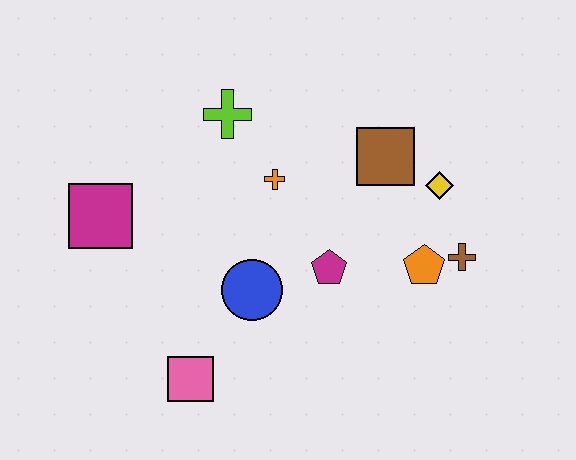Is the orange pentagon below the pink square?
No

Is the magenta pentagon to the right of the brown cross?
No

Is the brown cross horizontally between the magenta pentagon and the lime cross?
No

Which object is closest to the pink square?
The blue circle is closest to the pink square.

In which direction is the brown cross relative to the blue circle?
The brown cross is to the right of the blue circle.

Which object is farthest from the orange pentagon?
The magenta square is farthest from the orange pentagon.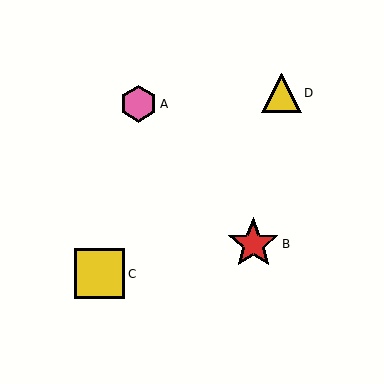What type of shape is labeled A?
Shape A is a pink hexagon.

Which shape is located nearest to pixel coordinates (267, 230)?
The red star (labeled B) at (253, 244) is nearest to that location.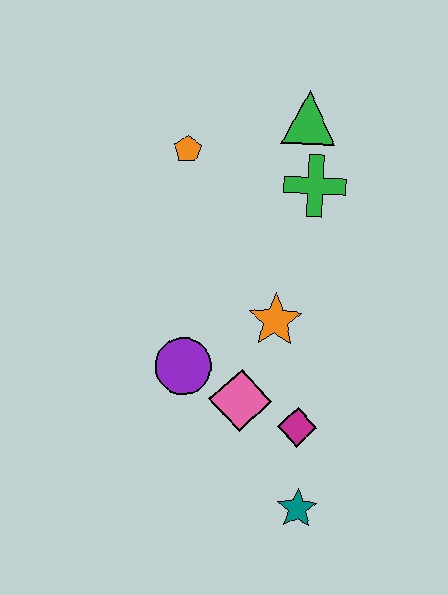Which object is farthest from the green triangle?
The teal star is farthest from the green triangle.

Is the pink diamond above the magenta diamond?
Yes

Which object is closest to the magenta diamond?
The pink diamond is closest to the magenta diamond.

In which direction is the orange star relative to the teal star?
The orange star is above the teal star.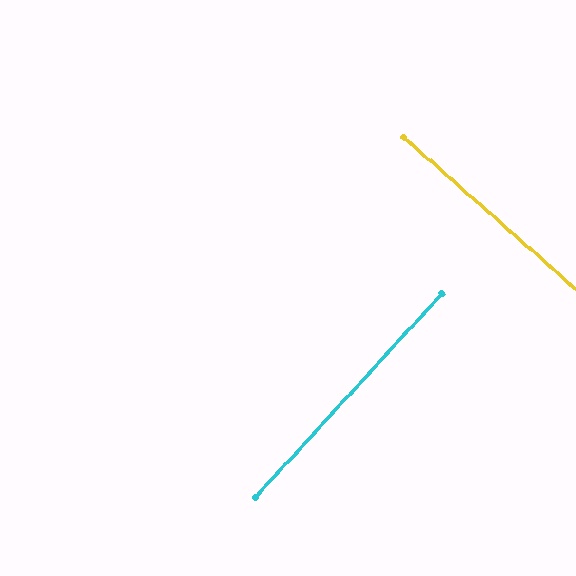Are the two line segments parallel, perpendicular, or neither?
Perpendicular — they meet at approximately 89°.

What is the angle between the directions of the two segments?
Approximately 89 degrees.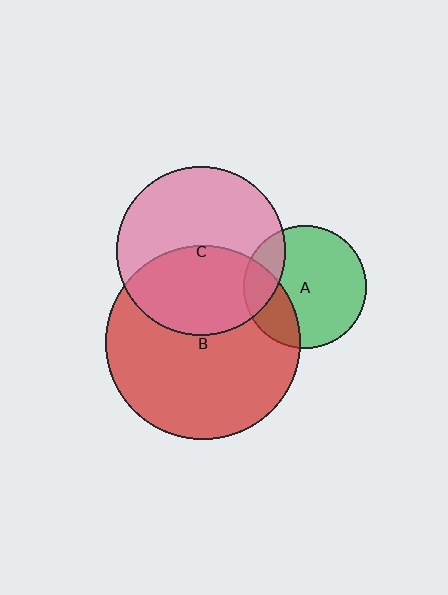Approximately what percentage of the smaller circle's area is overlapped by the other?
Approximately 45%.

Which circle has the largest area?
Circle B (red).